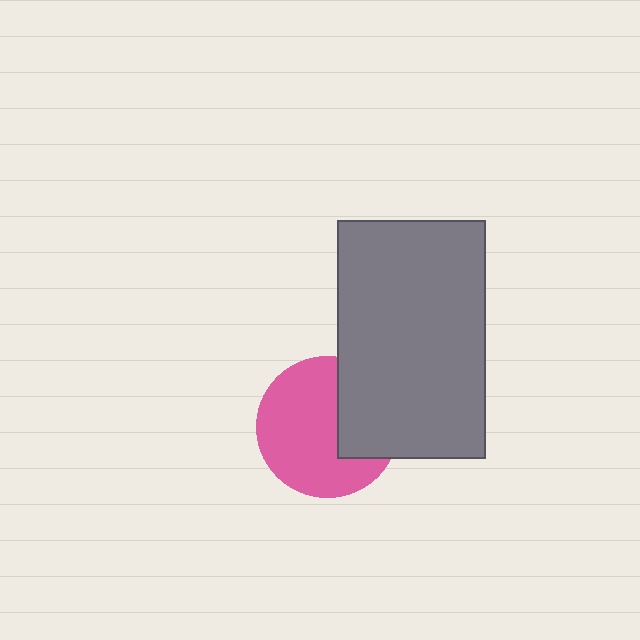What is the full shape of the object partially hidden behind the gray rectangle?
The partially hidden object is a pink circle.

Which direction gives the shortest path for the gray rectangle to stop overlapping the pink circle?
Moving right gives the shortest separation.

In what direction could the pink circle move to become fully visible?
The pink circle could move left. That would shift it out from behind the gray rectangle entirely.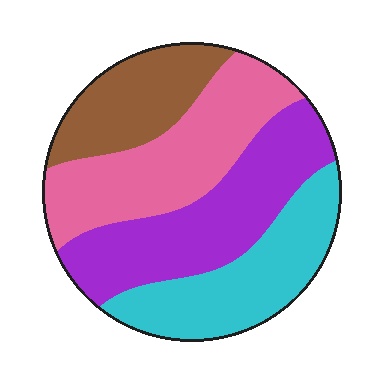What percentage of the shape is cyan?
Cyan covers around 25% of the shape.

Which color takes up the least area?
Brown, at roughly 20%.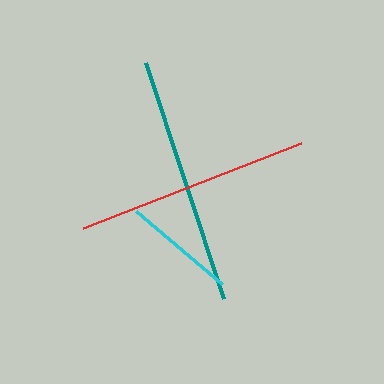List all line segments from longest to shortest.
From longest to shortest: teal, red, cyan.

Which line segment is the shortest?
The cyan line is the shortest at approximately 113 pixels.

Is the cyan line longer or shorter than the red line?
The red line is longer than the cyan line.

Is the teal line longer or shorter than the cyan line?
The teal line is longer than the cyan line.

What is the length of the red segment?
The red segment is approximately 234 pixels long.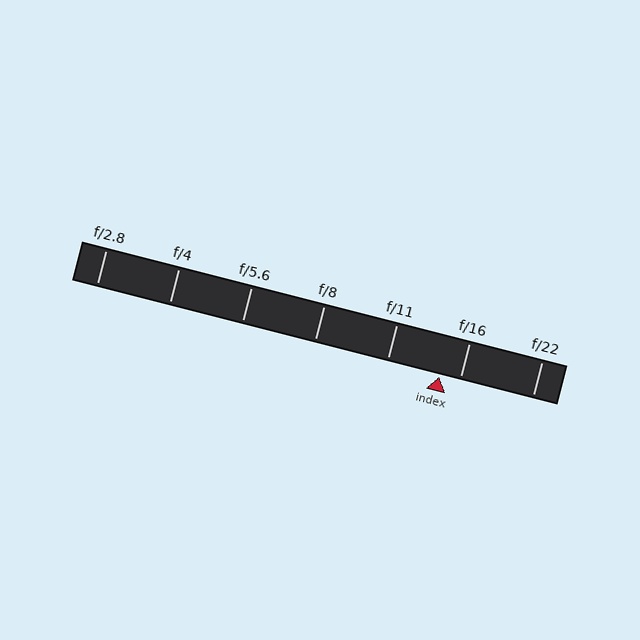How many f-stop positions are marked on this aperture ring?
There are 7 f-stop positions marked.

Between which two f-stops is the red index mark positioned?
The index mark is between f/11 and f/16.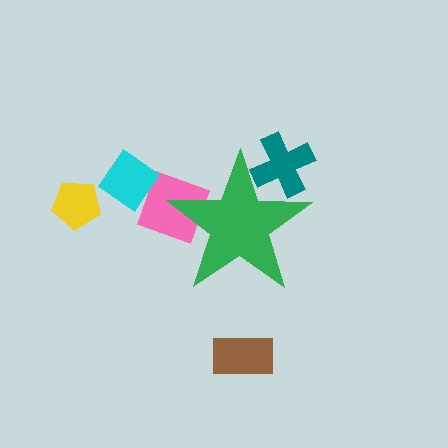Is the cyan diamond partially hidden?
No, the cyan diamond is fully visible.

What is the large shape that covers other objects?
A green star.